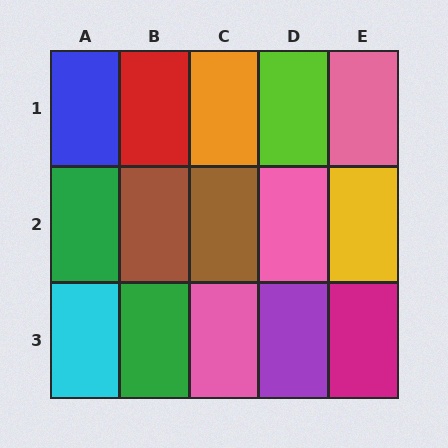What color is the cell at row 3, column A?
Cyan.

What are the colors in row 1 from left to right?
Blue, red, orange, lime, pink.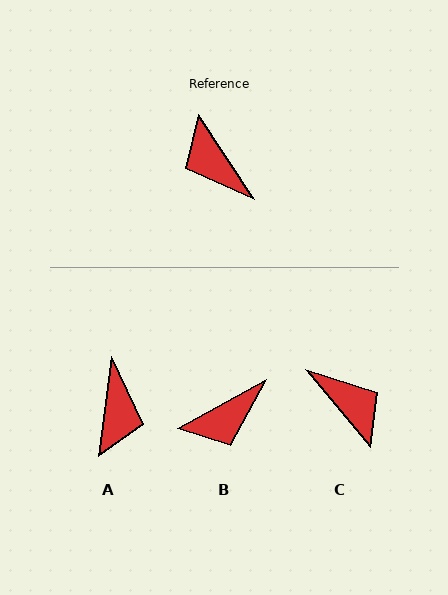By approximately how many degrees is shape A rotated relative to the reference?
Approximately 139 degrees counter-clockwise.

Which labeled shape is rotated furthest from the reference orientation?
C, about 173 degrees away.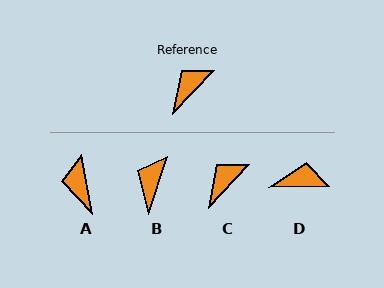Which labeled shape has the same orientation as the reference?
C.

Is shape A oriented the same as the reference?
No, it is off by about 54 degrees.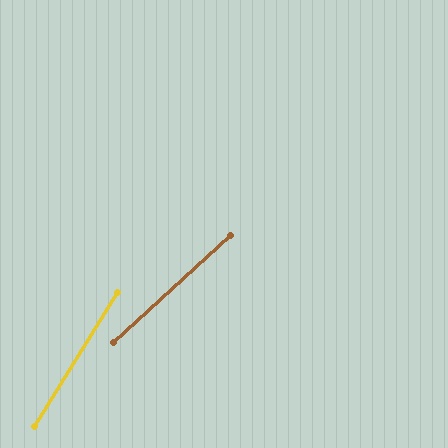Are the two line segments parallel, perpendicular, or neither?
Neither parallel nor perpendicular — they differ by about 15°.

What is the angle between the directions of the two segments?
Approximately 15 degrees.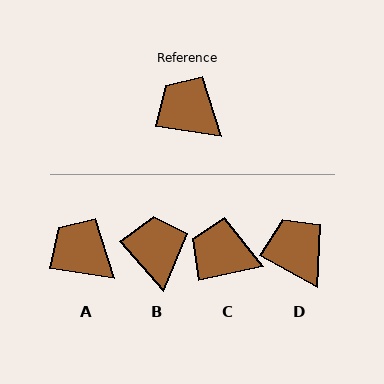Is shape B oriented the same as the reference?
No, it is off by about 40 degrees.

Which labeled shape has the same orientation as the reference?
A.